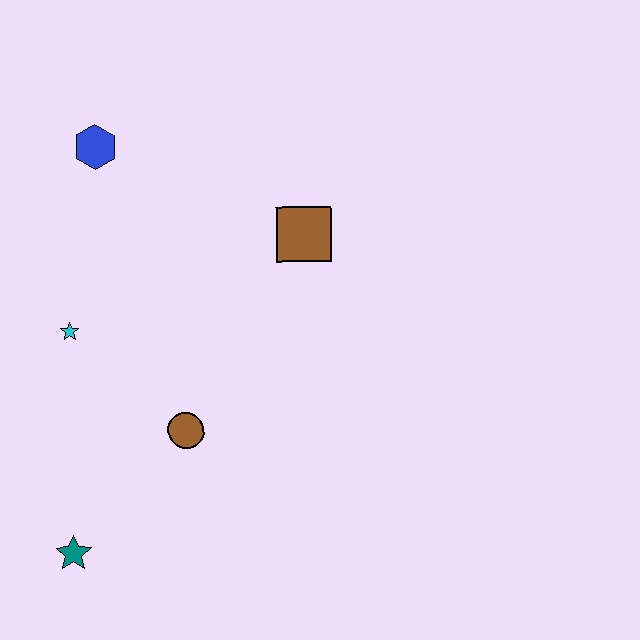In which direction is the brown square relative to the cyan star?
The brown square is to the right of the cyan star.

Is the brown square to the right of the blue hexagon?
Yes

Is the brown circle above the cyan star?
No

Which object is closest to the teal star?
The brown circle is closest to the teal star.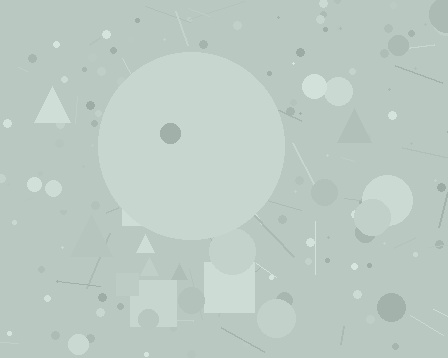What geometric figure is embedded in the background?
A circle is embedded in the background.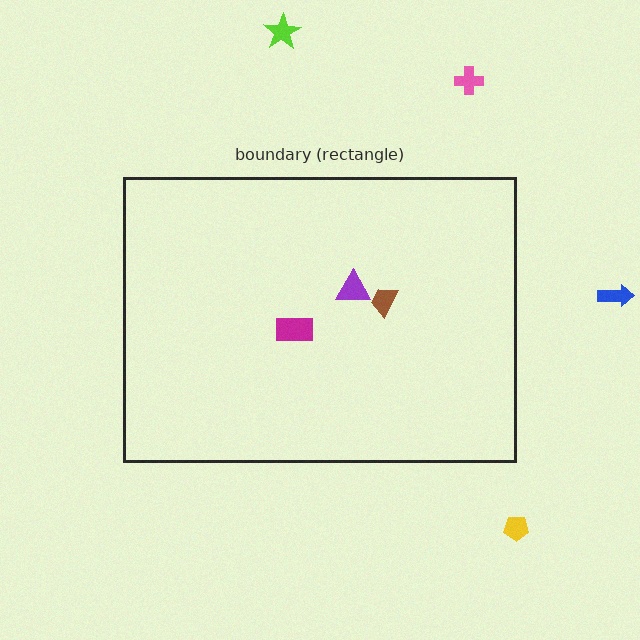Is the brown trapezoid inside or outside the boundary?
Inside.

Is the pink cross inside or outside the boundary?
Outside.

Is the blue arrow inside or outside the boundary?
Outside.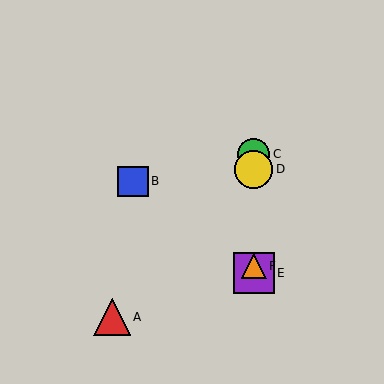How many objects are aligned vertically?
4 objects (C, D, E, F) are aligned vertically.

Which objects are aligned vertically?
Objects C, D, E, F are aligned vertically.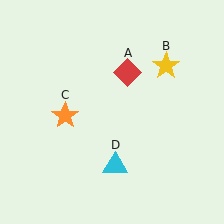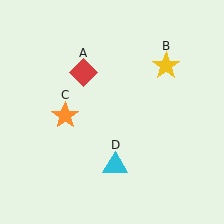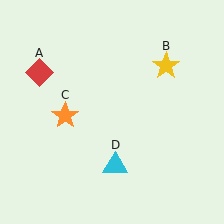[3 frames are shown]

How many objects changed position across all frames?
1 object changed position: red diamond (object A).